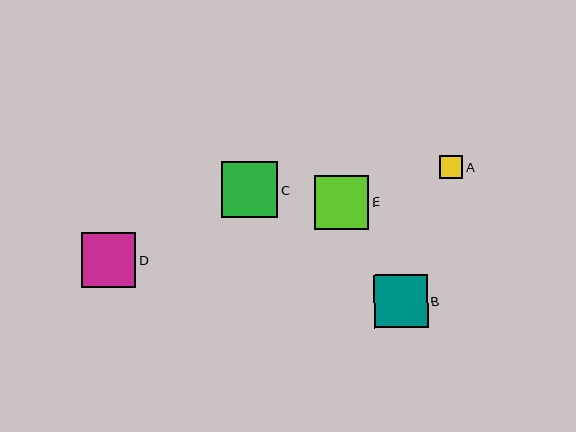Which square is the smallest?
Square A is the smallest with a size of approximately 23 pixels.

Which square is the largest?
Square C is the largest with a size of approximately 57 pixels.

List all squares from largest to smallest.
From largest to smallest: C, D, E, B, A.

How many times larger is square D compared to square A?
Square D is approximately 2.4 times the size of square A.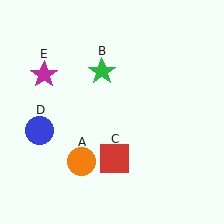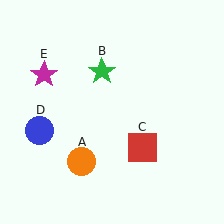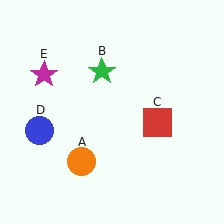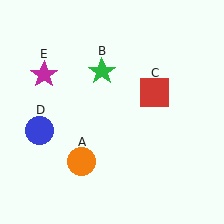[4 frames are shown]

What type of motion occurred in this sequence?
The red square (object C) rotated counterclockwise around the center of the scene.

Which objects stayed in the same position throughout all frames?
Orange circle (object A) and green star (object B) and blue circle (object D) and magenta star (object E) remained stationary.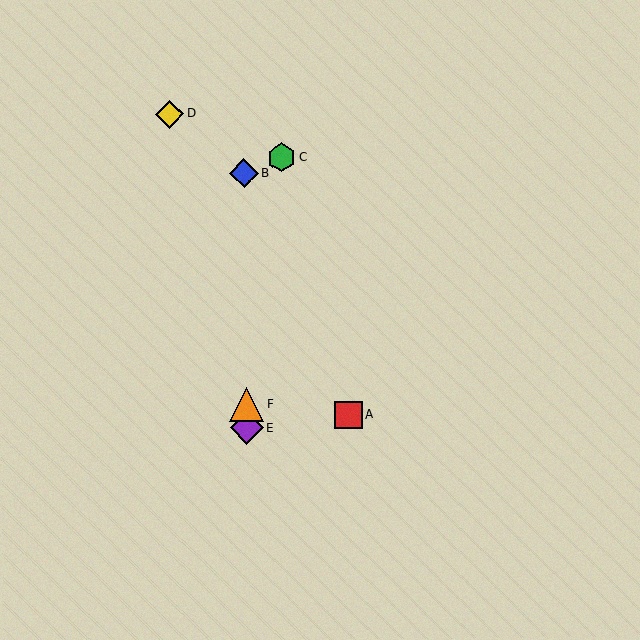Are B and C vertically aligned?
No, B is at x≈244 and C is at x≈282.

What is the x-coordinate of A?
Object A is at x≈349.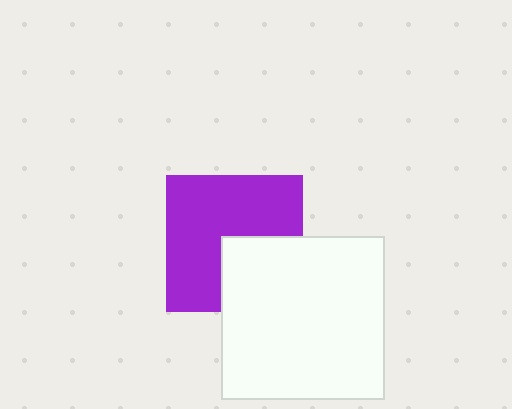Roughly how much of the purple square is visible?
Most of it is visible (roughly 67%).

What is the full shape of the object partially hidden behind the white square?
The partially hidden object is a purple square.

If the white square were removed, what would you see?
You would see the complete purple square.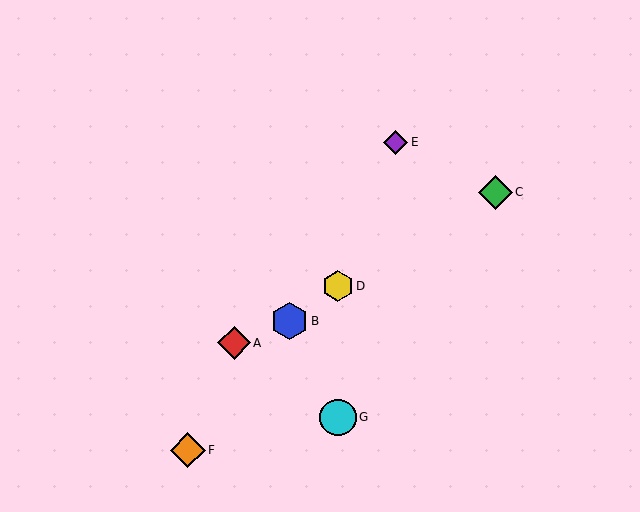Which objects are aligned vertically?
Objects D, G are aligned vertically.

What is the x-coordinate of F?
Object F is at x≈188.